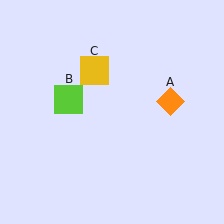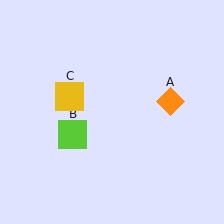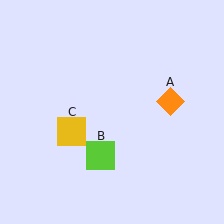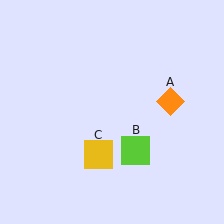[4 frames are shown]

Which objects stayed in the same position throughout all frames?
Orange diamond (object A) remained stationary.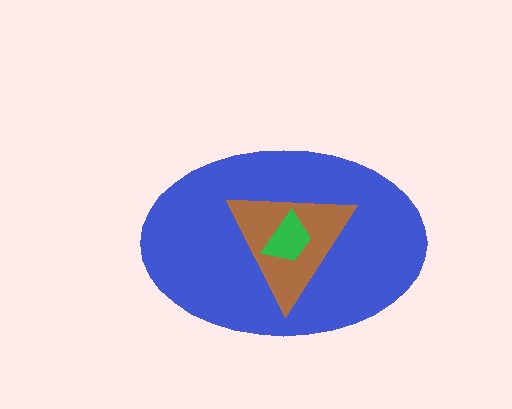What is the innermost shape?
The green trapezoid.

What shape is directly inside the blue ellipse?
The brown triangle.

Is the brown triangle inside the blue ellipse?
Yes.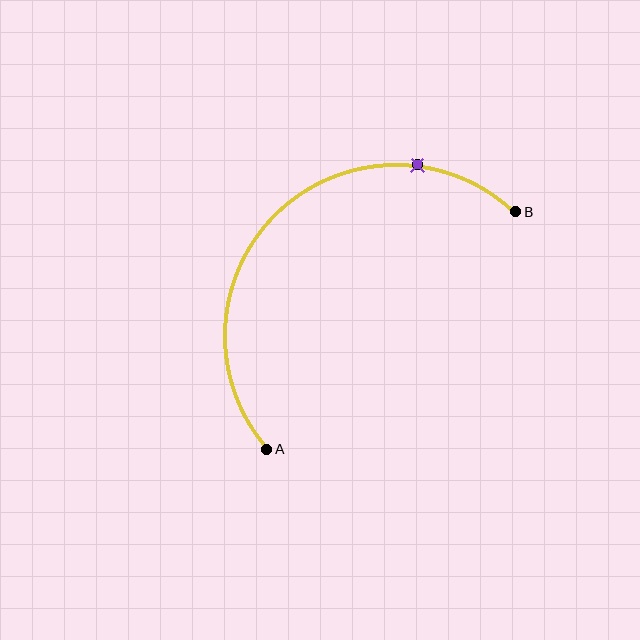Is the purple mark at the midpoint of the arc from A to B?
No. The purple mark lies on the arc but is closer to endpoint B. The arc midpoint would be at the point on the curve equidistant along the arc from both A and B.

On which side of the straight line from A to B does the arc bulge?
The arc bulges above and to the left of the straight line connecting A and B.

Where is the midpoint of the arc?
The arc midpoint is the point on the curve farthest from the straight line joining A and B. It sits above and to the left of that line.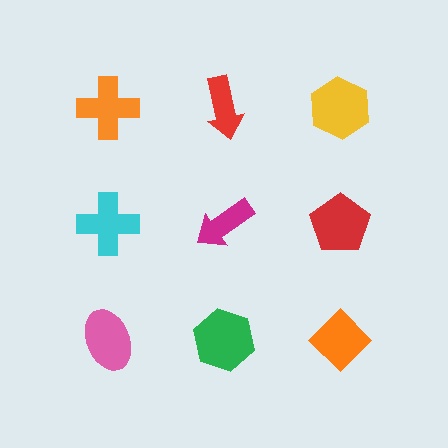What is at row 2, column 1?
A cyan cross.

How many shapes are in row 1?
3 shapes.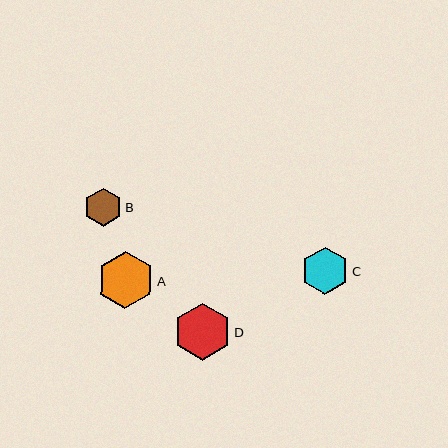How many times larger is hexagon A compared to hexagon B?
Hexagon A is approximately 1.5 times the size of hexagon B.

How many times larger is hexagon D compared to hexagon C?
Hexagon D is approximately 1.2 times the size of hexagon C.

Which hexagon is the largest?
Hexagon D is the largest with a size of approximately 57 pixels.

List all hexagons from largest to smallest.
From largest to smallest: D, A, C, B.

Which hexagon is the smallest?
Hexagon B is the smallest with a size of approximately 38 pixels.